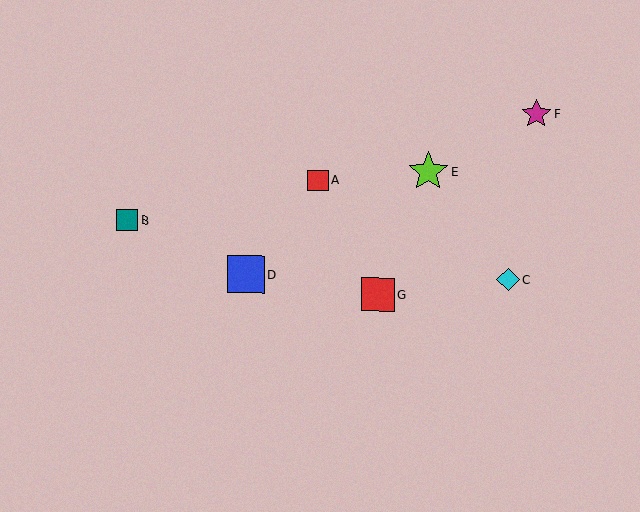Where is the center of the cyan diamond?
The center of the cyan diamond is at (508, 279).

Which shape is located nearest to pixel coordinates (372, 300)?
The red square (labeled G) at (377, 295) is nearest to that location.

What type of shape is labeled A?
Shape A is a red square.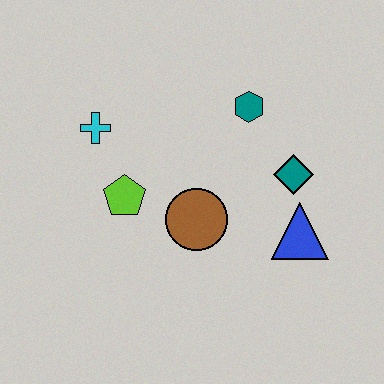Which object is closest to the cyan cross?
The lime pentagon is closest to the cyan cross.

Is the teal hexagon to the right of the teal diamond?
No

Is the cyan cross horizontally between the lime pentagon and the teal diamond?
No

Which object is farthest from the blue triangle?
The cyan cross is farthest from the blue triangle.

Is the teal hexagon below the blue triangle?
No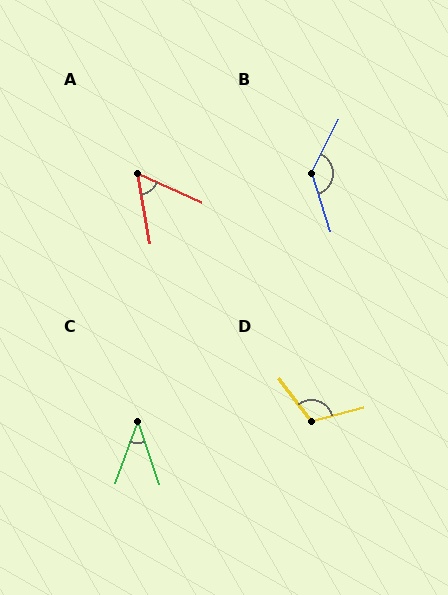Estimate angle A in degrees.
Approximately 56 degrees.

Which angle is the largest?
B, at approximately 135 degrees.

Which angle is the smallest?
C, at approximately 39 degrees.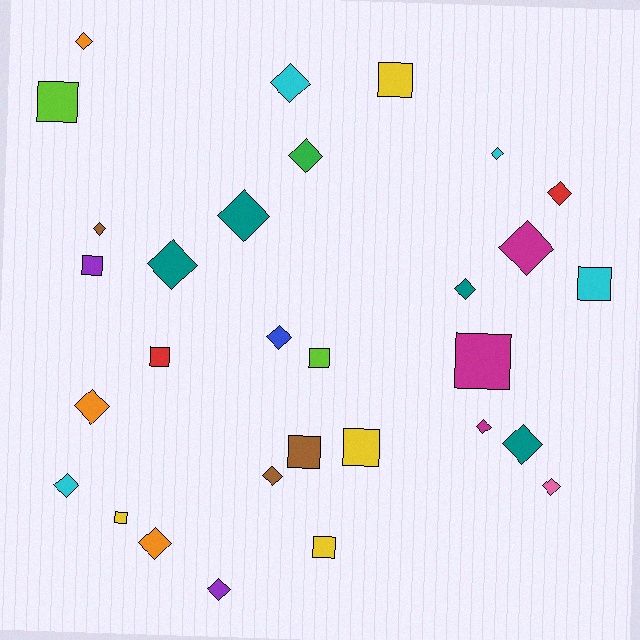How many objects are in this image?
There are 30 objects.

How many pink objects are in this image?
There is 1 pink object.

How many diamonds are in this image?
There are 19 diamonds.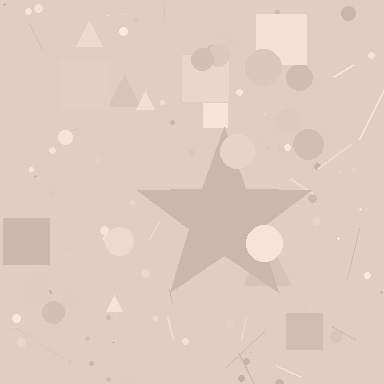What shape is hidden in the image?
A star is hidden in the image.